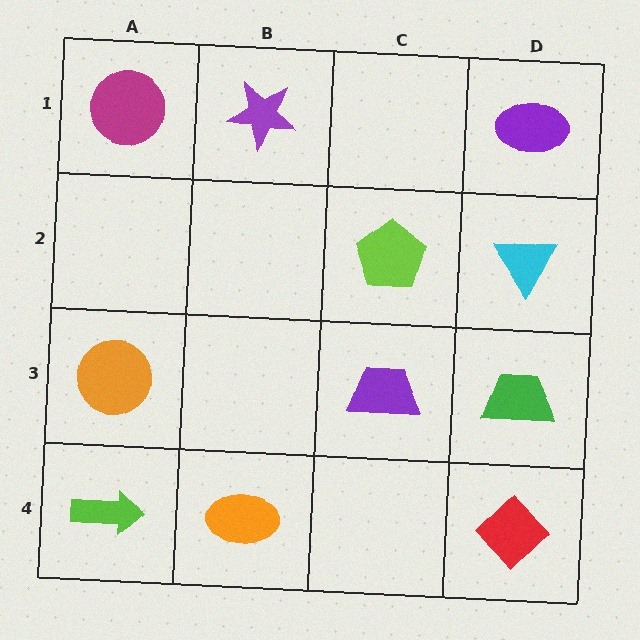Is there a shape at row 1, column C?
No, that cell is empty.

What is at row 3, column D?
A green trapezoid.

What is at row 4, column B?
An orange ellipse.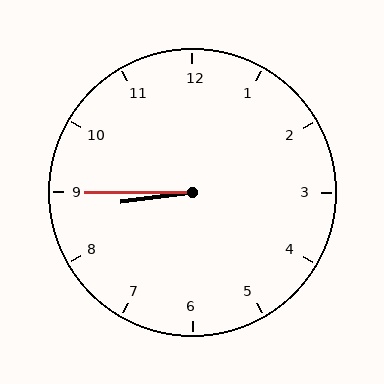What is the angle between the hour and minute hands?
Approximately 8 degrees.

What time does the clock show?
8:45.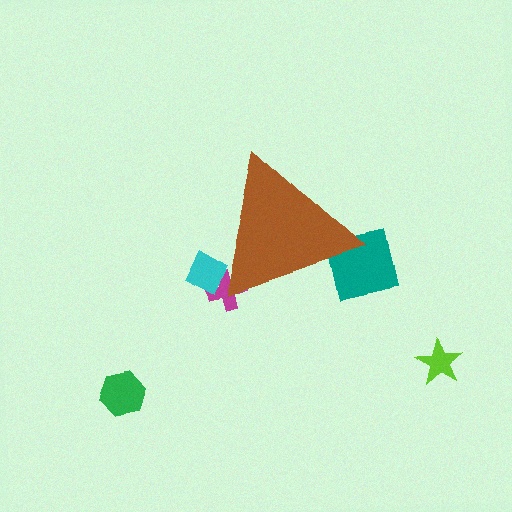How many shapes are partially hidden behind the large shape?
3 shapes are partially hidden.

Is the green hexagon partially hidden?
No, the green hexagon is fully visible.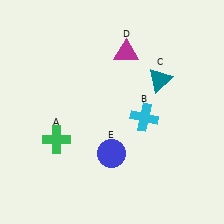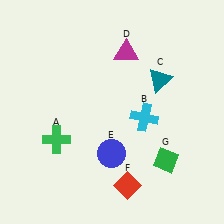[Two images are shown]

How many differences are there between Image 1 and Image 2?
There are 2 differences between the two images.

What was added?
A red diamond (F), a green diamond (G) were added in Image 2.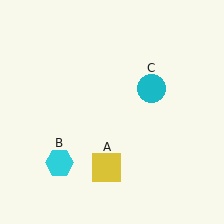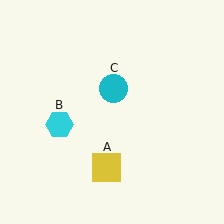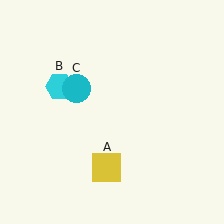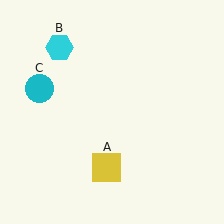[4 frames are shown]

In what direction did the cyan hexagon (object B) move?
The cyan hexagon (object B) moved up.